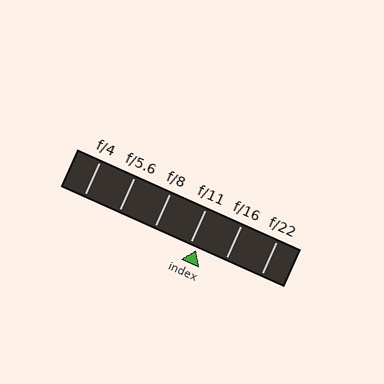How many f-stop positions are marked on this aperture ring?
There are 6 f-stop positions marked.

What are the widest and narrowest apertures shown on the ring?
The widest aperture shown is f/4 and the narrowest is f/22.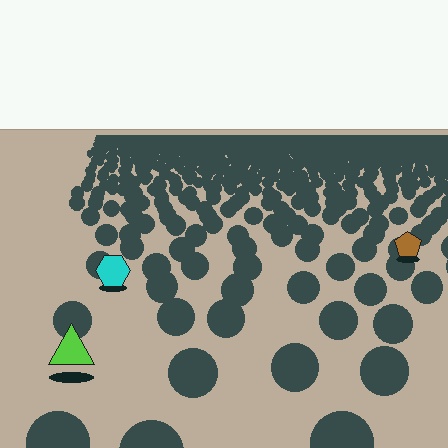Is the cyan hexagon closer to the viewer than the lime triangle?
No. The lime triangle is closer — you can tell from the texture gradient: the ground texture is coarser near it.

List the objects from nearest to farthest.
From nearest to farthest: the lime triangle, the cyan hexagon, the brown pentagon.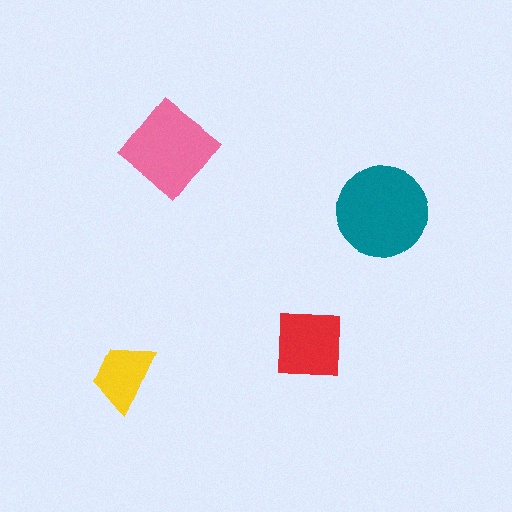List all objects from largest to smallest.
The teal circle, the pink diamond, the red square, the yellow trapezoid.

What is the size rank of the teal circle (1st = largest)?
1st.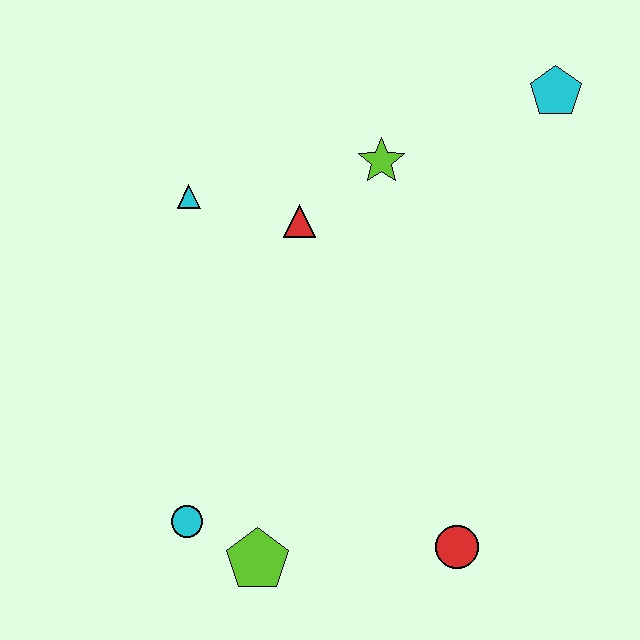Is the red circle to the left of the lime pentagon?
No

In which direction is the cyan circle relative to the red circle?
The cyan circle is to the left of the red circle.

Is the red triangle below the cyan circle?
No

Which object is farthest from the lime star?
The lime pentagon is farthest from the lime star.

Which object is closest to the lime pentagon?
The cyan circle is closest to the lime pentagon.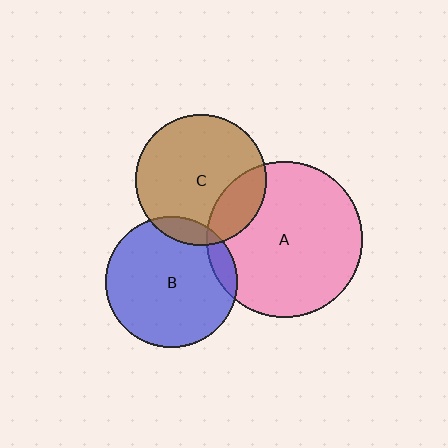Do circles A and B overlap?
Yes.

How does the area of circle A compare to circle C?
Approximately 1.4 times.